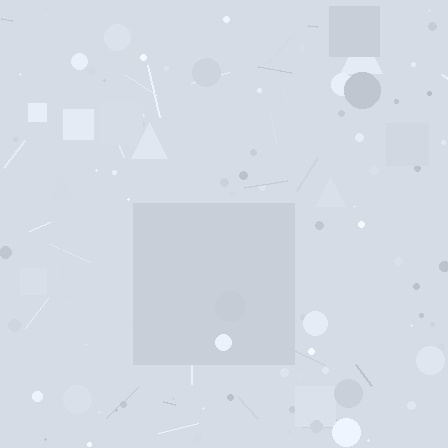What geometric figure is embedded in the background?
A square is embedded in the background.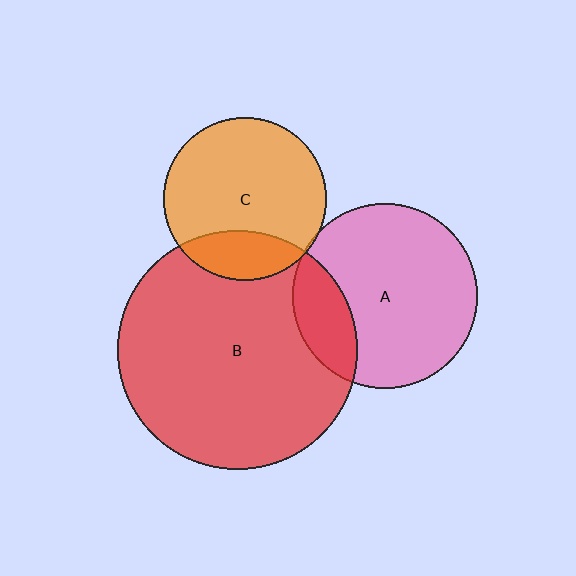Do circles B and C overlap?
Yes.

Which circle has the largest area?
Circle B (red).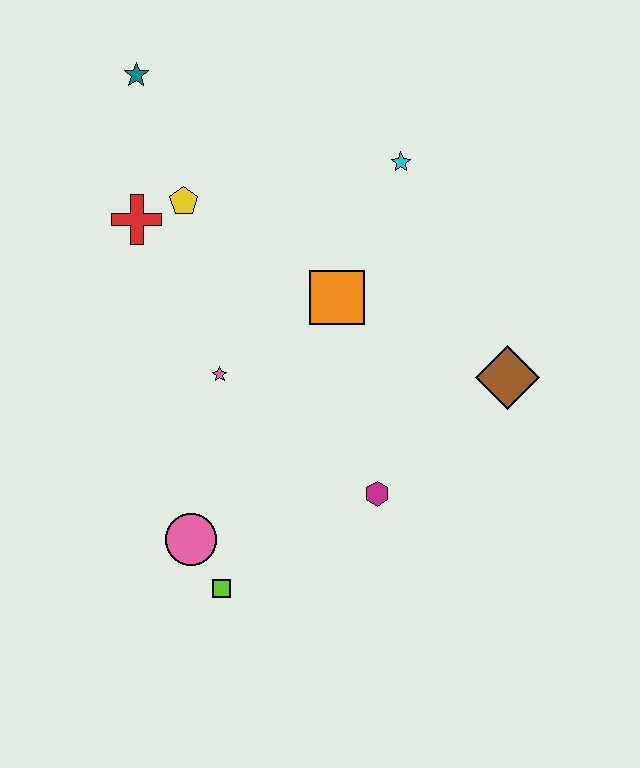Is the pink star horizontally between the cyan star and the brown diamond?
No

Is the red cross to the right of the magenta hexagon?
No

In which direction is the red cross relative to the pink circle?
The red cross is above the pink circle.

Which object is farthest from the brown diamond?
The teal star is farthest from the brown diamond.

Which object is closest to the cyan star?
The orange square is closest to the cyan star.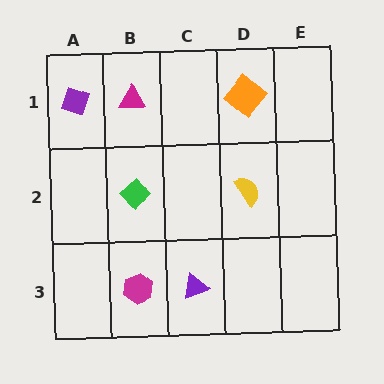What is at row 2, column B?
A green diamond.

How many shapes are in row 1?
3 shapes.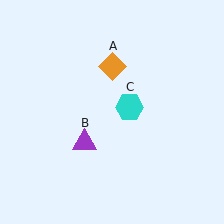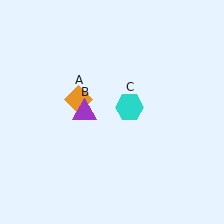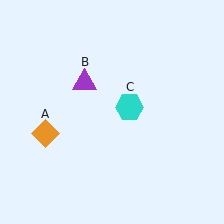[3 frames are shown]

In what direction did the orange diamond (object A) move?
The orange diamond (object A) moved down and to the left.